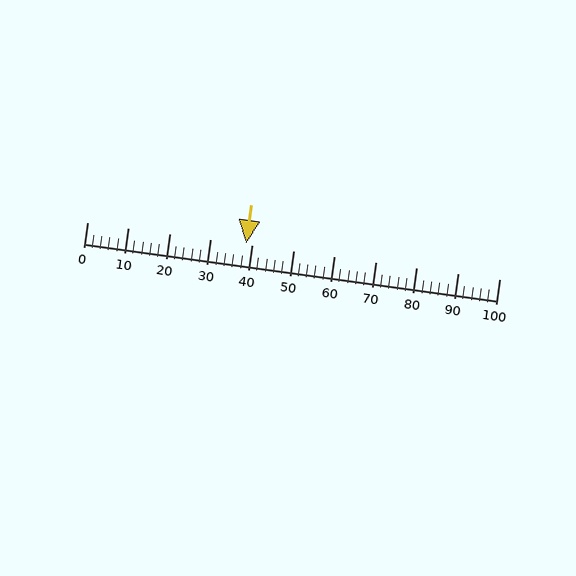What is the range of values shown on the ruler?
The ruler shows values from 0 to 100.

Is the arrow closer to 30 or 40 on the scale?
The arrow is closer to 40.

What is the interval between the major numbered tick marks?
The major tick marks are spaced 10 units apart.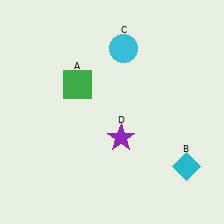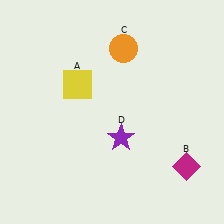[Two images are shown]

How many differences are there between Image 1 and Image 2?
There are 3 differences between the two images.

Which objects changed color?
A changed from green to yellow. B changed from cyan to magenta. C changed from cyan to orange.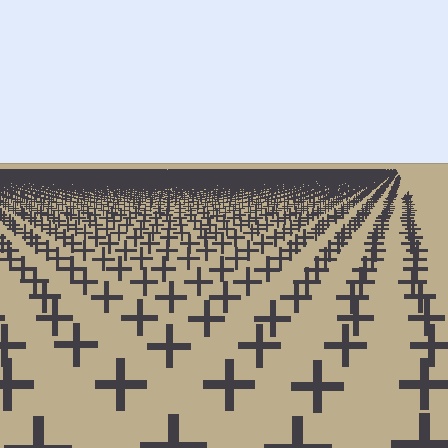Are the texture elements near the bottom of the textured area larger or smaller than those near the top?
Larger. Near the bottom, elements are closer to the viewer and appear at a bigger on-screen size.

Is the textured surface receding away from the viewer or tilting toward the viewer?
The surface is receding away from the viewer. Texture elements get smaller and denser toward the top.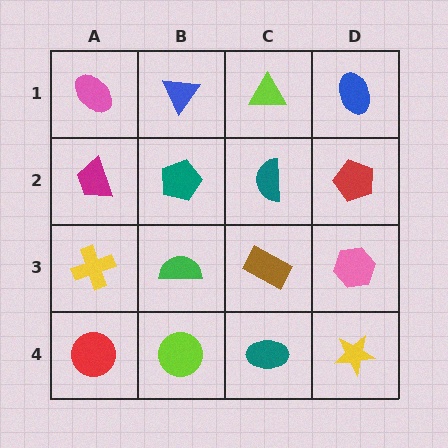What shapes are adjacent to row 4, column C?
A brown rectangle (row 3, column C), a lime circle (row 4, column B), a yellow star (row 4, column D).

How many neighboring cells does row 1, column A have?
2.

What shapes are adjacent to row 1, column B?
A teal pentagon (row 2, column B), a pink ellipse (row 1, column A), a lime triangle (row 1, column C).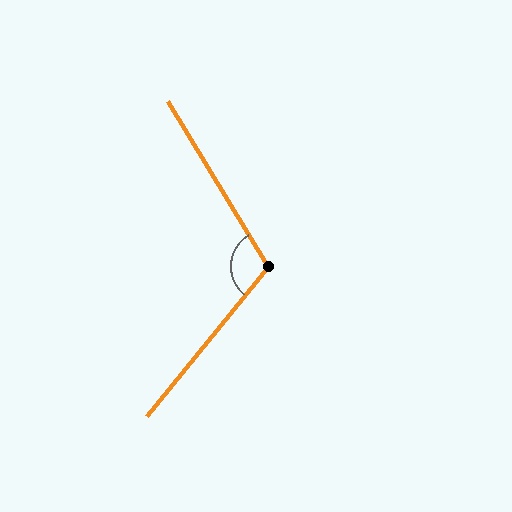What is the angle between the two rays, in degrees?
Approximately 110 degrees.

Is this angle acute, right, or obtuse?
It is obtuse.